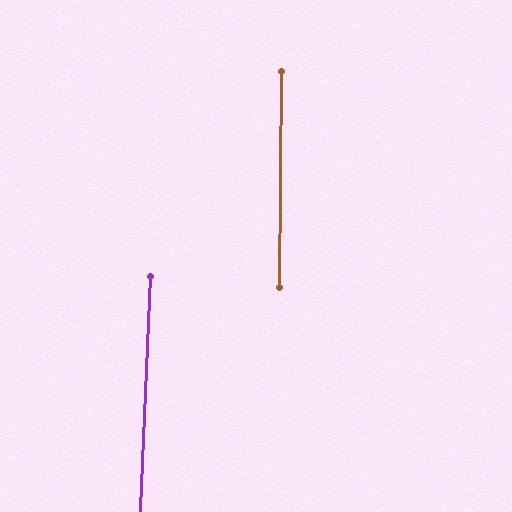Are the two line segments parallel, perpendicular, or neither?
Parallel — their directions differ by only 1.9°.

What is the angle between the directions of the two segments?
Approximately 2 degrees.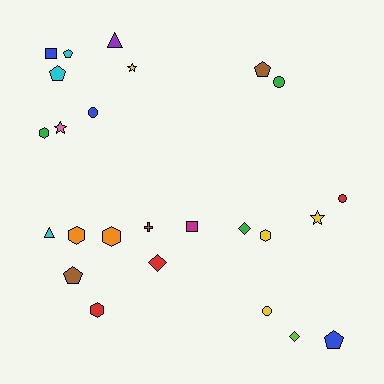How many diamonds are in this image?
There are 3 diamonds.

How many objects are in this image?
There are 25 objects.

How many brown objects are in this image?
There are 3 brown objects.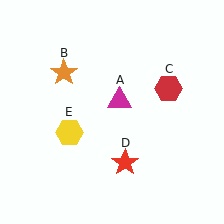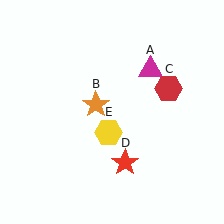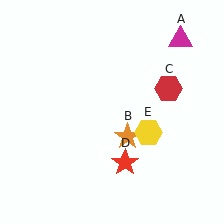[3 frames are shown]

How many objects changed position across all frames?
3 objects changed position: magenta triangle (object A), orange star (object B), yellow hexagon (object E).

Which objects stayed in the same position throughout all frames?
Red hexagon (object C) and red star (object D) remained stationary.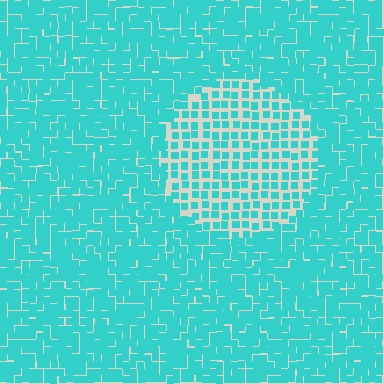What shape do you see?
I see a circle.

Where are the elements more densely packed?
The elements are more densely packed outside the circle boundary.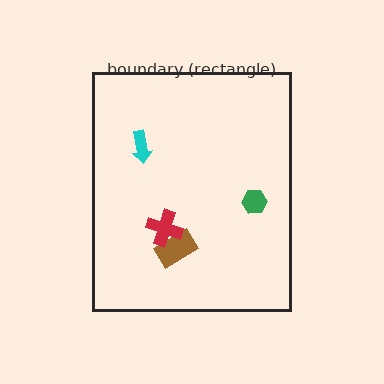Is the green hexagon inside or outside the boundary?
Inside.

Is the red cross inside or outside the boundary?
Inside.